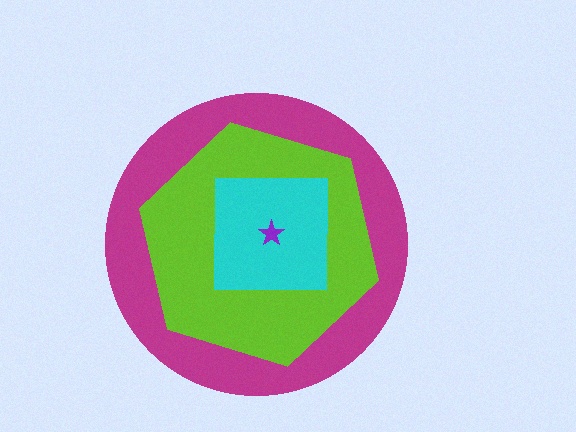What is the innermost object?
The purple star.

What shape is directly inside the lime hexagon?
The cyan square.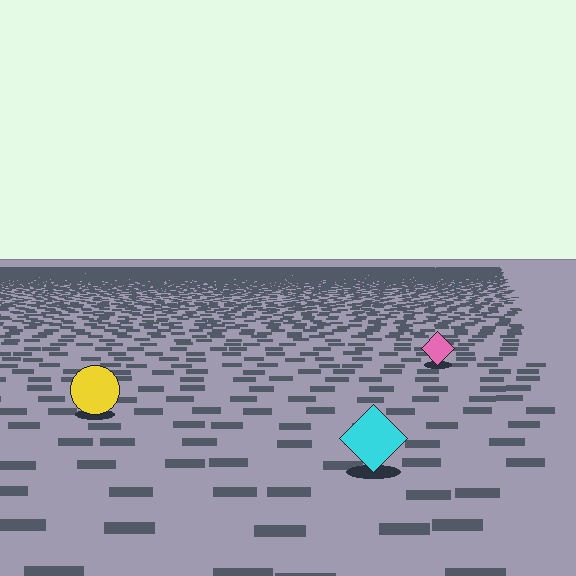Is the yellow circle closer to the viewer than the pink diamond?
Yes. The yellow circle is closer — you can tell from the texture gradient: the ground texture is coarser near it.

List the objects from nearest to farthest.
From nearest to farthest: the cyan diamond, the yellow circle, the pink diamond.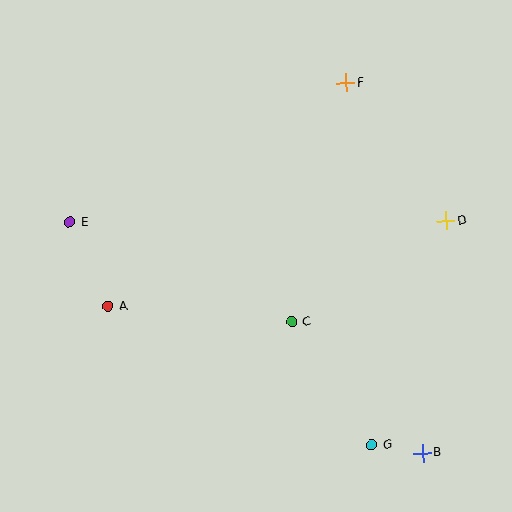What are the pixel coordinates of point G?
Point G is at (371, 445).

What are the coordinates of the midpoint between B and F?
The midpoint between B and F is at (384, 268).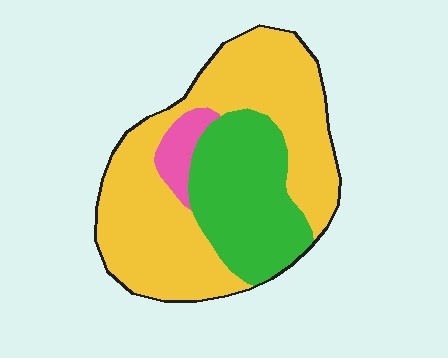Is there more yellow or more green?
Yellow.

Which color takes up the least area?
Pink, at roughly 5%.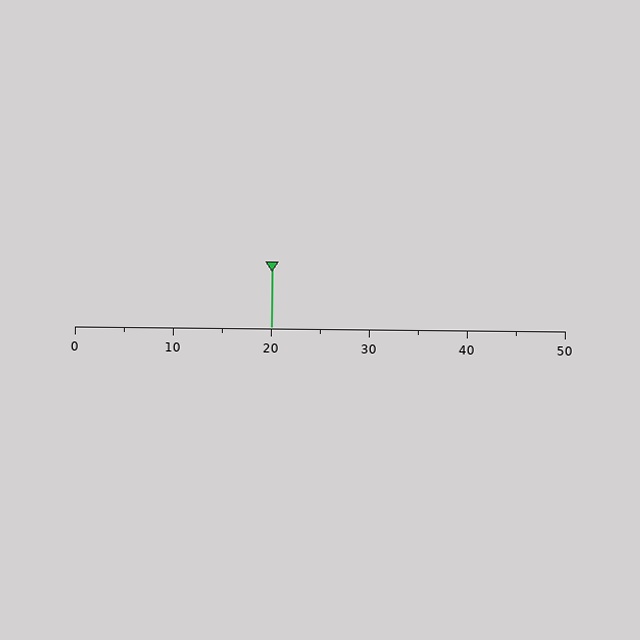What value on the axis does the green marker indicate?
The marker indicates approximately 20.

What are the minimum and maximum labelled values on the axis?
The axis runs from 0 to 50.